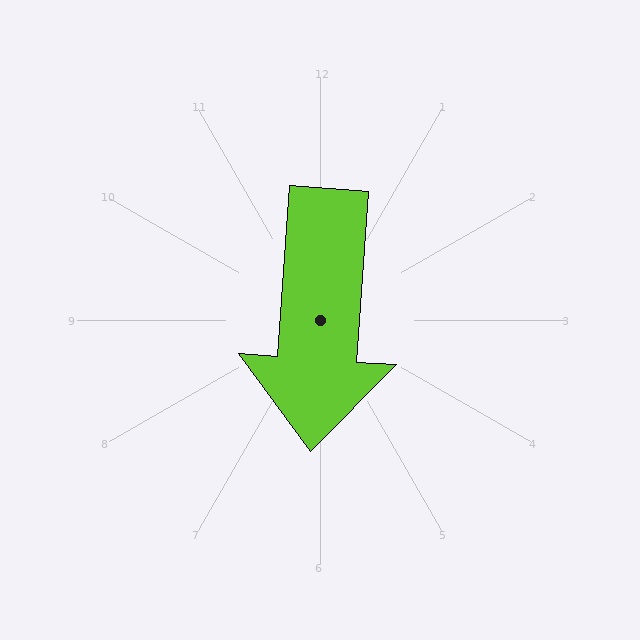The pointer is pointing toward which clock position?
Roughly 6 o'clock.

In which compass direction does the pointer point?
South.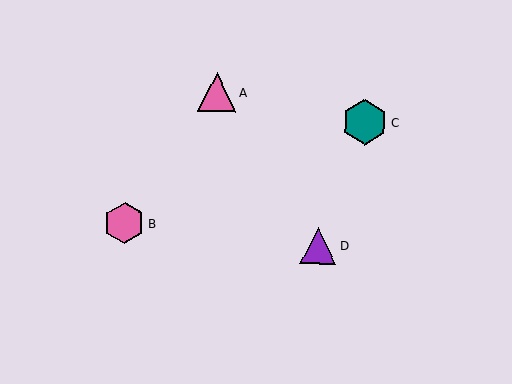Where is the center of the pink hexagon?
The center of the pink hexagon is at (124, 223).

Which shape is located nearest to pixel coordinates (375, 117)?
The teal hexagon (labeled C) at (365, 122) is nearest to that location.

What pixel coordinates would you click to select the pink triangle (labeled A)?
Click at (217, 92) to select the pink triangle A.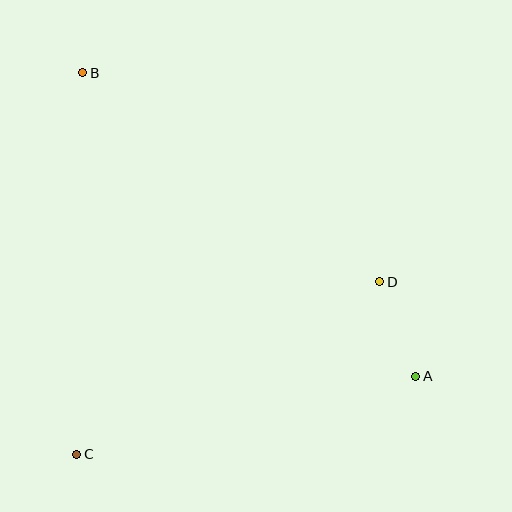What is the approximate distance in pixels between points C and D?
The distance between C and D is approximately 349 pixels.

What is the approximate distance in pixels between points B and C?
The distance between B and C is approximately 381 pixels.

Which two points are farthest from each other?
Points A and B are farthest from each other.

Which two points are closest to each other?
Points A and D are closest to each other.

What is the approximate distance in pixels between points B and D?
The distance between B and D is approximately 363 pixels.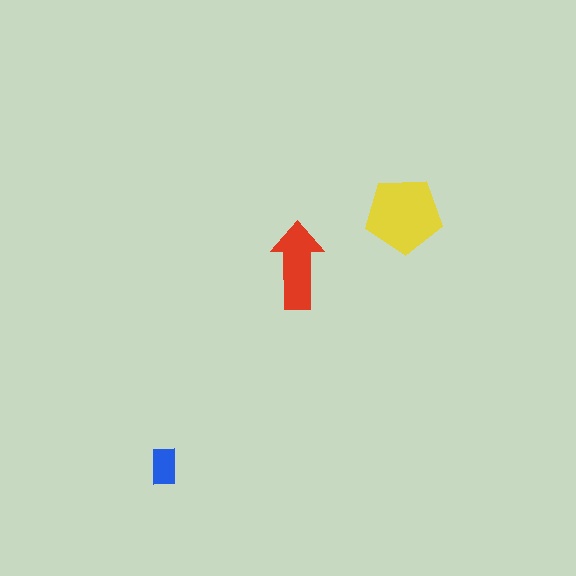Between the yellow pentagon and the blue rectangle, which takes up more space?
The yellow pentagon.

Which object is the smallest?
The blue rectangle.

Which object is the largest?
The yellow pentagon.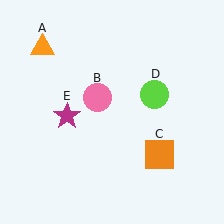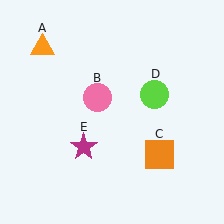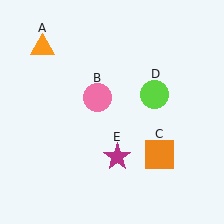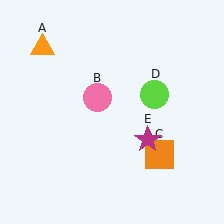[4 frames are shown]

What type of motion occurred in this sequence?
The magenta star (object E) rotated counterclockwise around the center of the scene.